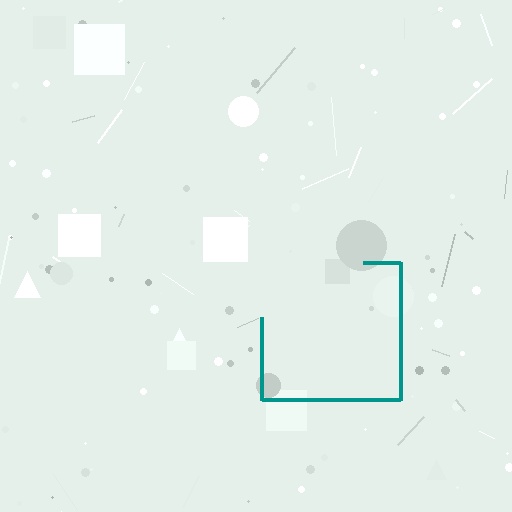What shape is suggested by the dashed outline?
The dashed outline suggests a square.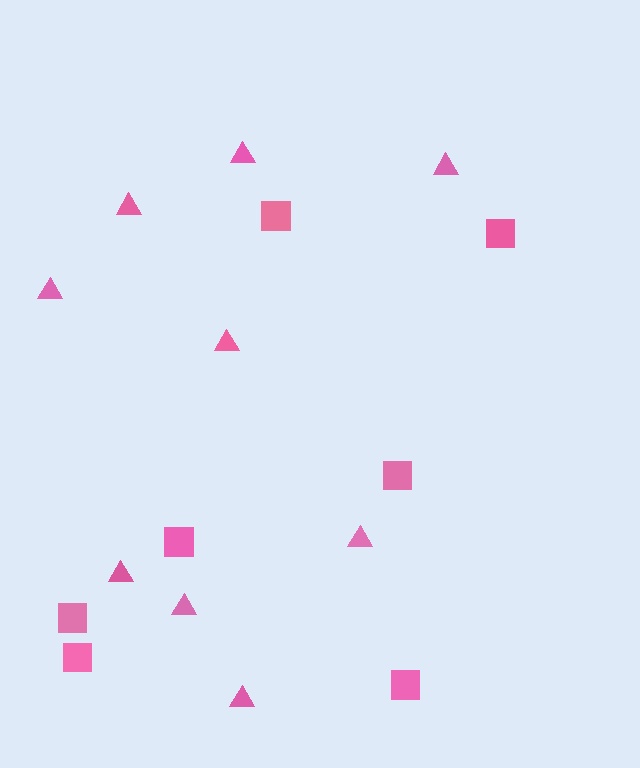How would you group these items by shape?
There are 2 groups: one group of triangles (9) and one group of squares (7).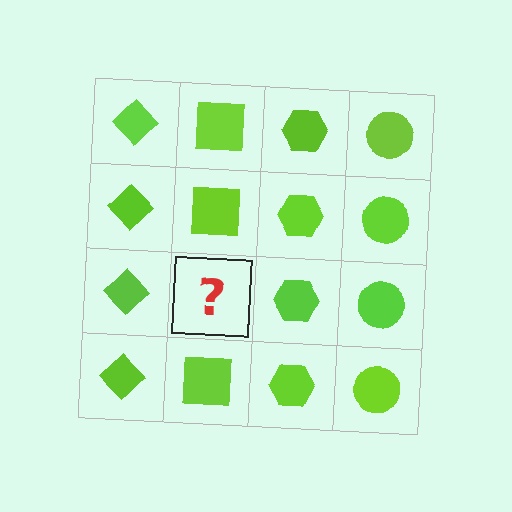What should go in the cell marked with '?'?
The missing cell should contain a lime square.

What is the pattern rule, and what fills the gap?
The rule is that each column has a consistent shape. The gap should be filled with a lime square.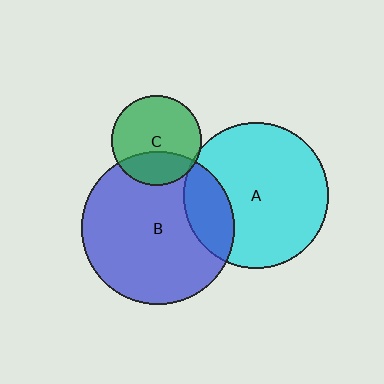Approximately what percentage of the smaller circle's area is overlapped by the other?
Approximately 20%.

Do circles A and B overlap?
Yes.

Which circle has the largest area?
Circle B (blue).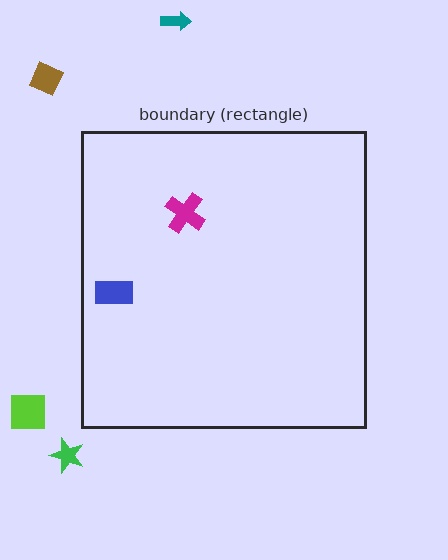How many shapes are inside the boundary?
2 inside, 4 outside.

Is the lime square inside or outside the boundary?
Outside.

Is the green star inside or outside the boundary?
Outside.